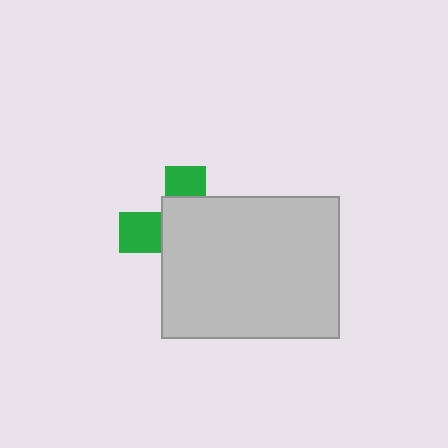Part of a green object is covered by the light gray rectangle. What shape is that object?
It is a cross.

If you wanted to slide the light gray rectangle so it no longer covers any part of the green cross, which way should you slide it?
Slide it toward the lower-right — that is the most direct way to separate the two shapes.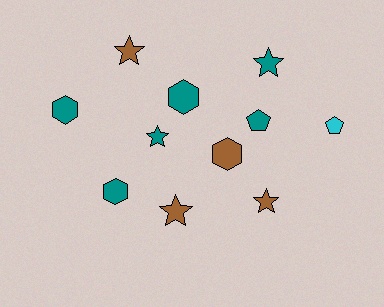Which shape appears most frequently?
Star, with 5 objects.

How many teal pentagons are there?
There is 1 teal pentagon.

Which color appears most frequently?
Teal, with 6 objects.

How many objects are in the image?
There are 11 objects.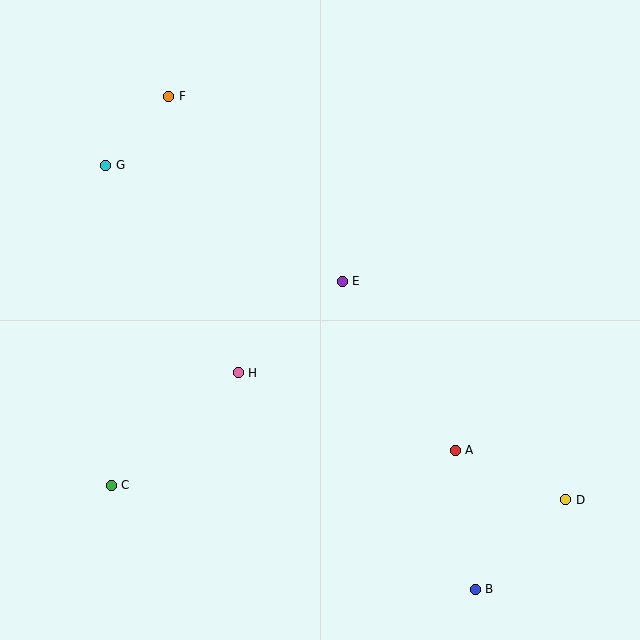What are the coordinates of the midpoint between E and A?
The midpoint between E and A is at (399, 366).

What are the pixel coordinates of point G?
Point G is at (106, 165).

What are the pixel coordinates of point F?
Point F is at (169, 96).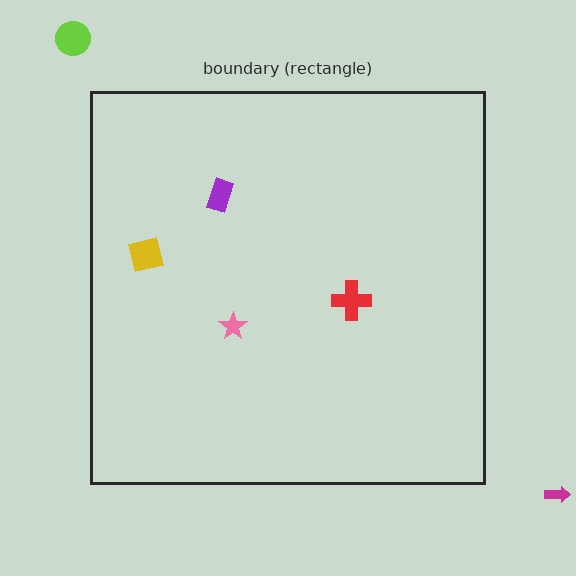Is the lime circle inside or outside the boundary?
Outside.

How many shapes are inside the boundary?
4 inside, 2 outside.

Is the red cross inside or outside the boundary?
Inside.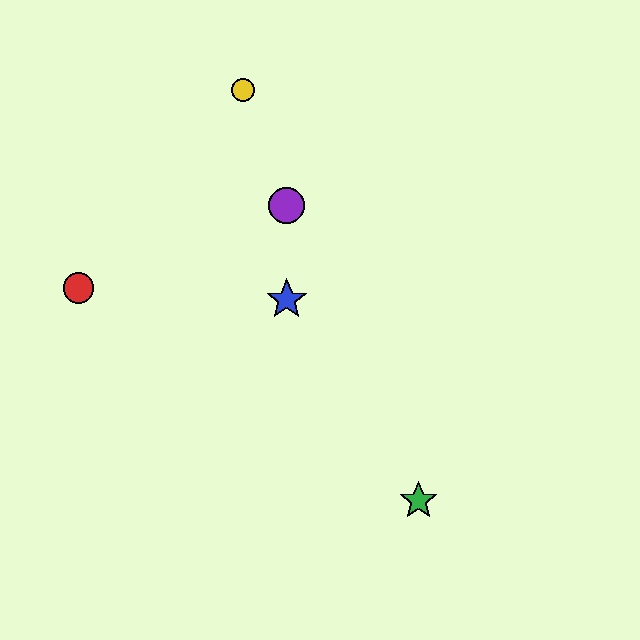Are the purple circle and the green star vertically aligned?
No, the purple circle is at x≈287 and the green star is at x≈419.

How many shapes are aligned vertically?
2 shapes (the blue star, the purple circle) are aligned vertically.